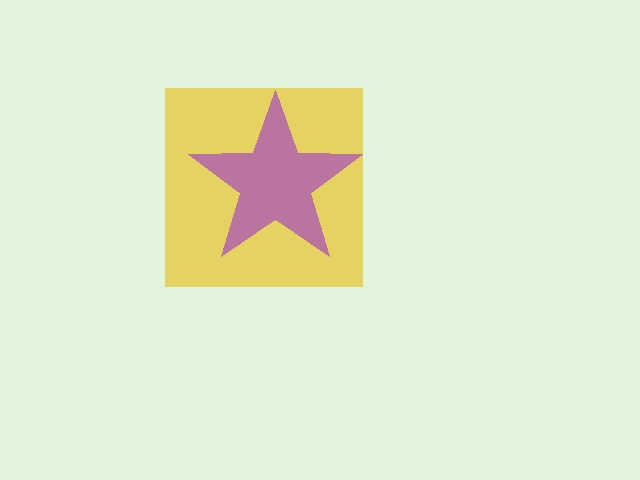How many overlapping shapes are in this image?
There are 2 overlapping shapes in the image.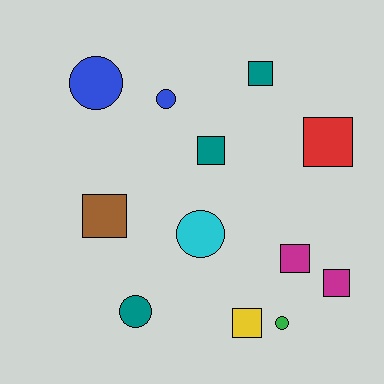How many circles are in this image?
There are 5 circles.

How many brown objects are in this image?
There is 1 brown object.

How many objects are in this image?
There are 12 objects.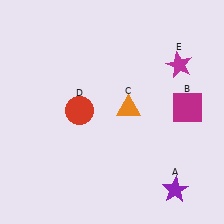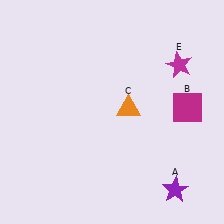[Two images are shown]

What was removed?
The red circle (D) was removed in Image 2.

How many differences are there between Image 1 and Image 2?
There is 1 difference between the two images.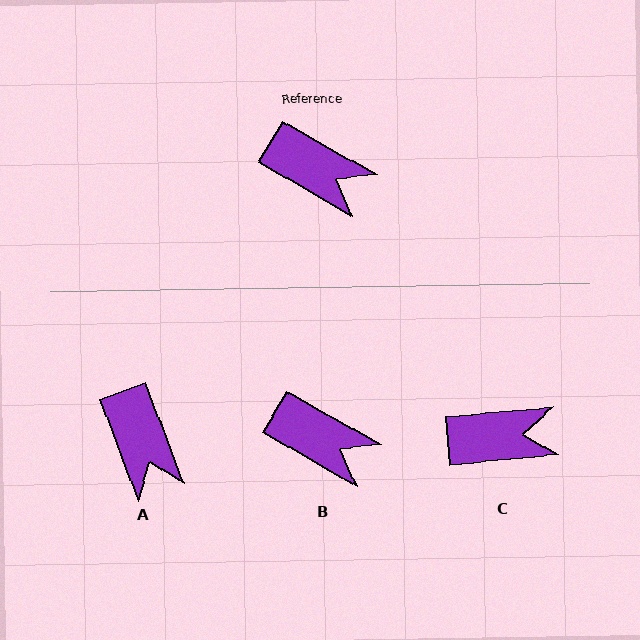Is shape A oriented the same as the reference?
No, it is off by about 39 degrees.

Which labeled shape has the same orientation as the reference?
B.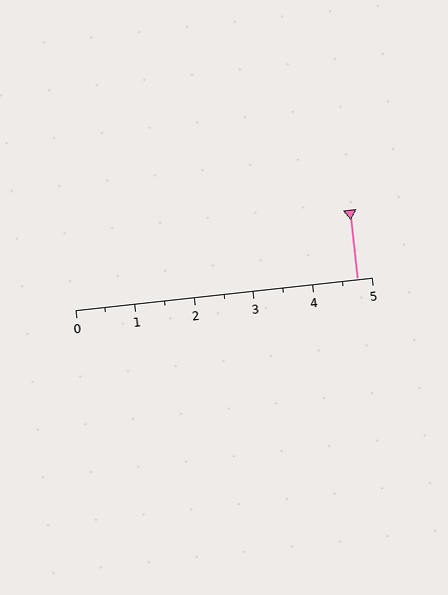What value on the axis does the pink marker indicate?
The marker indicates approximately 4.8.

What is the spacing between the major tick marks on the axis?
The major ticks are spaced 1 apart.